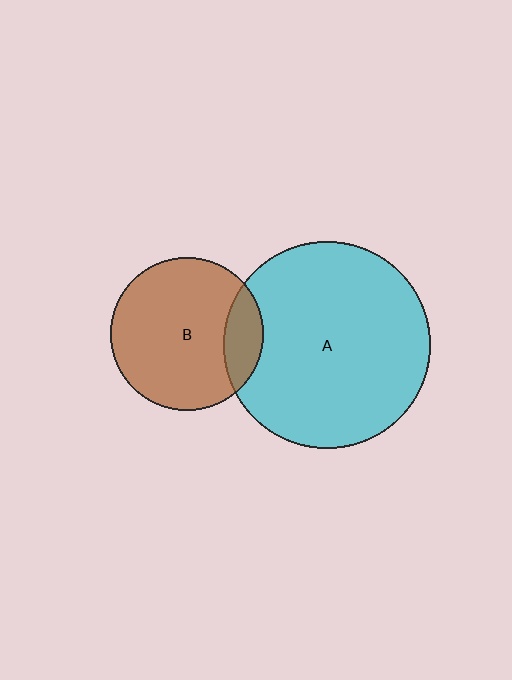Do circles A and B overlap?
Yes.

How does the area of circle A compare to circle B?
Approximately 1.8 times.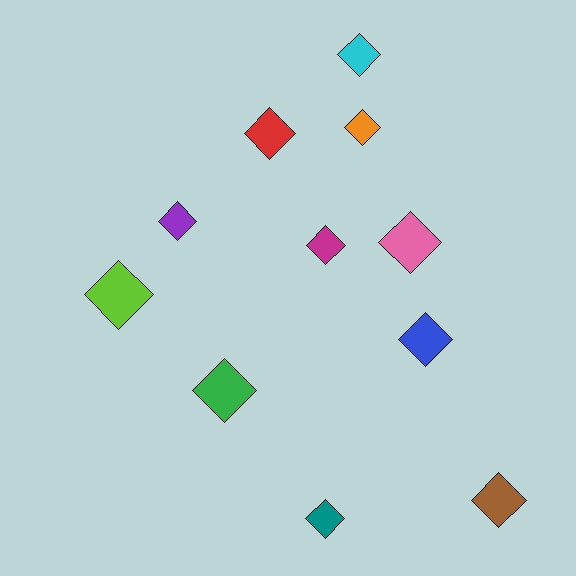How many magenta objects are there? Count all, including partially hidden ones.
There is 1 magenta object.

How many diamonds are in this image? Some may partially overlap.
There are 11 diamonds.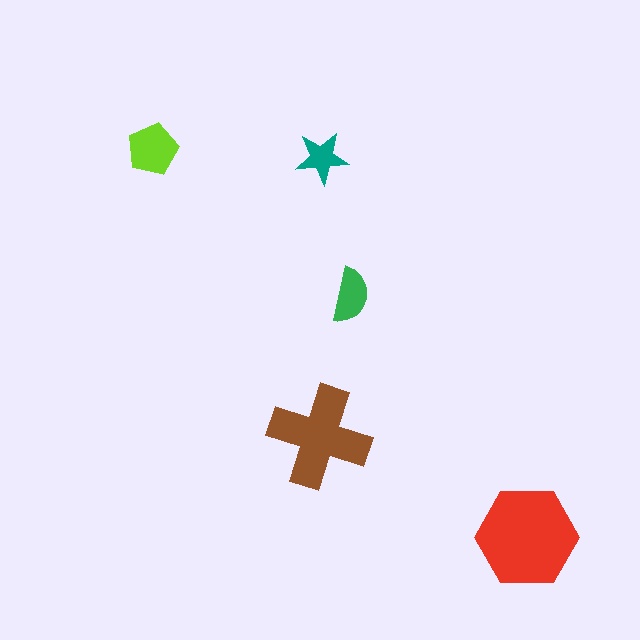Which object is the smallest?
The teal star.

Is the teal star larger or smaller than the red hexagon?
Smaller.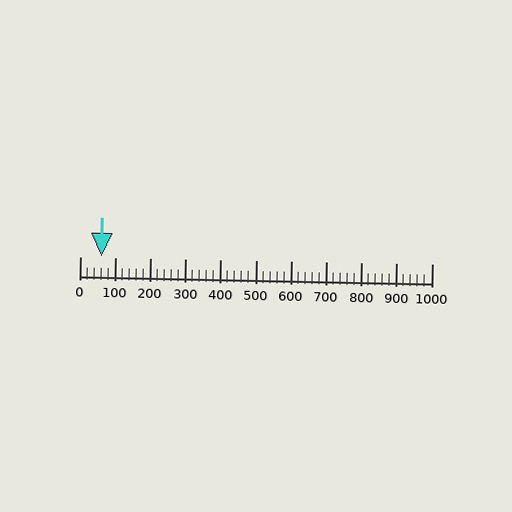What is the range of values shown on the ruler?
The ruler shows values from 0 to 1000.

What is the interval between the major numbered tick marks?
The major tick marks are spaced 100 units apart.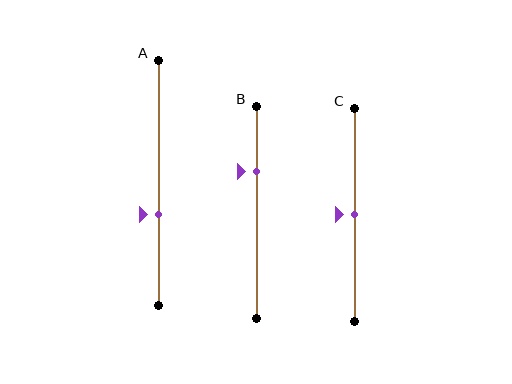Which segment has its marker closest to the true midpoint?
Segment C has its marker closest to the true midpoint.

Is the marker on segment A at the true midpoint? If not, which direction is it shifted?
No, the marker on segment A is shifted downward by about 13% of the segment length.